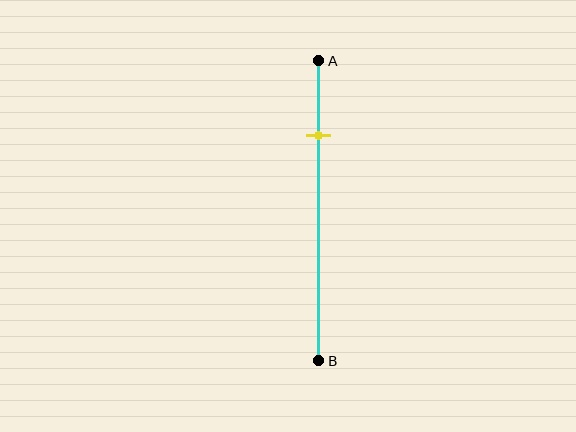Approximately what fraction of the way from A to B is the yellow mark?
The yellow mark is approximately 25% of the way from A to B.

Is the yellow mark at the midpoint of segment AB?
No, the mark is at about 25% from A, not at the 50% midpoint.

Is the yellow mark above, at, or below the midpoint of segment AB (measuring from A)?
The yellow mark is above the midpoint of segment AB.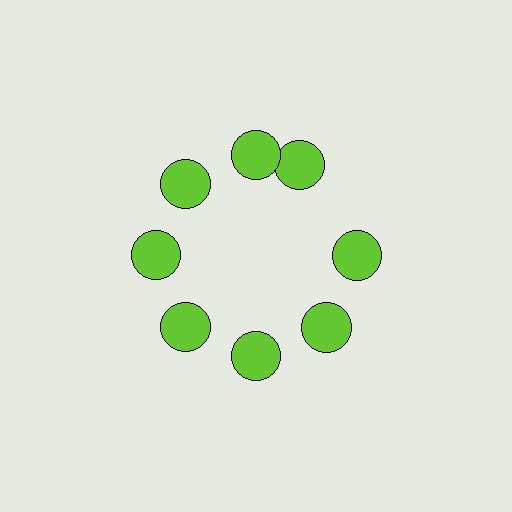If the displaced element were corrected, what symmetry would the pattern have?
It would have 8-fold rotational symmetry — the pattern would map onto itself every 45 degrees.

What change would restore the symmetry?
The symmetry would be restored by rotating it back into even spacing with its neighbors so that all 8 circles sit at equal angles and equal distance from the center.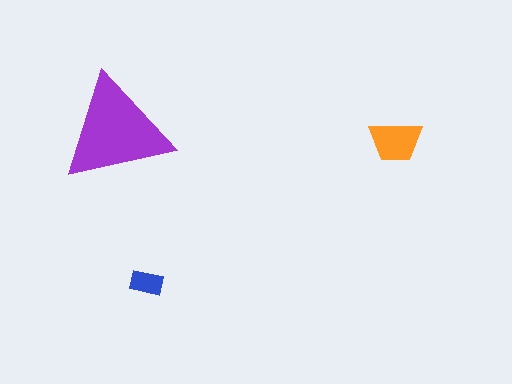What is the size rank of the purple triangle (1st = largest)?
1st.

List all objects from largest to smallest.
The purple triangle, the orange trapezoid, the blue rectangle.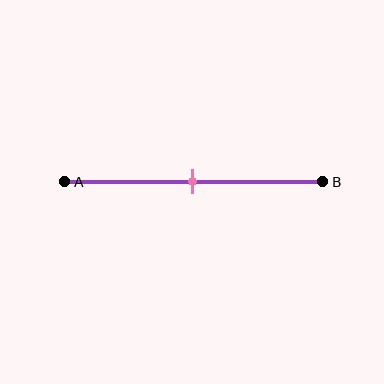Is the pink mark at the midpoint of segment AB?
Yes, the mark is approximately at the midpoint.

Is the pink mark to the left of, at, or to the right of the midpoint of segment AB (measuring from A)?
The pink mark is approximately at the midpoint of segment AB.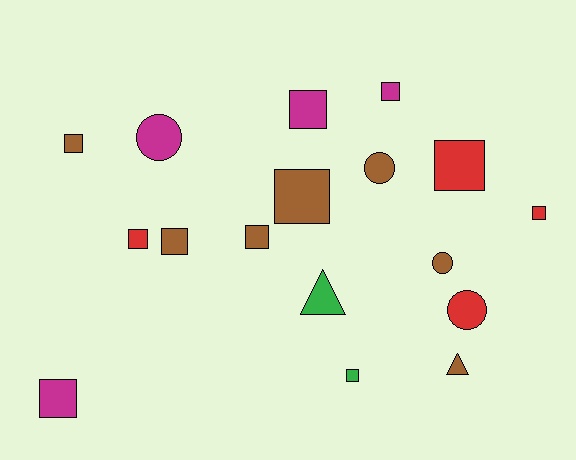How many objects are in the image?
There are 17 objects.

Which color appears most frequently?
Brown, with 7 objects.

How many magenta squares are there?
There are 3 magenta squares.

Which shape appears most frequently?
Square, with 11 objects.